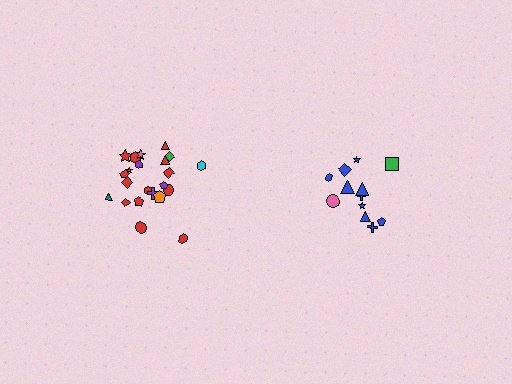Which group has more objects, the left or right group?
The left group.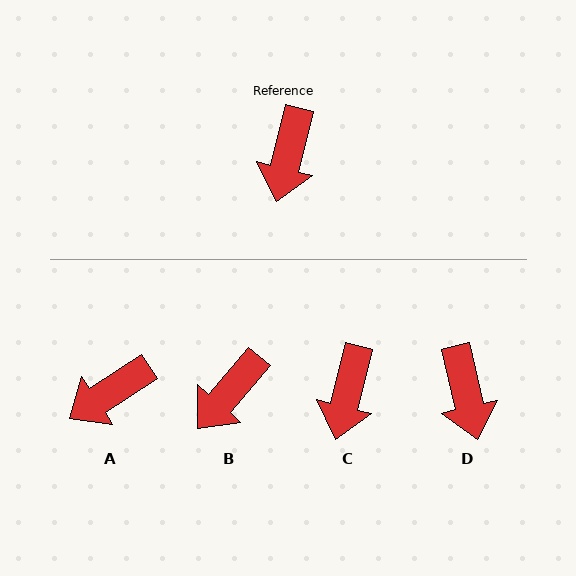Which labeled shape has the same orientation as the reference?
C.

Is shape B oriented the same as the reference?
No, it is off by about 27 degrees.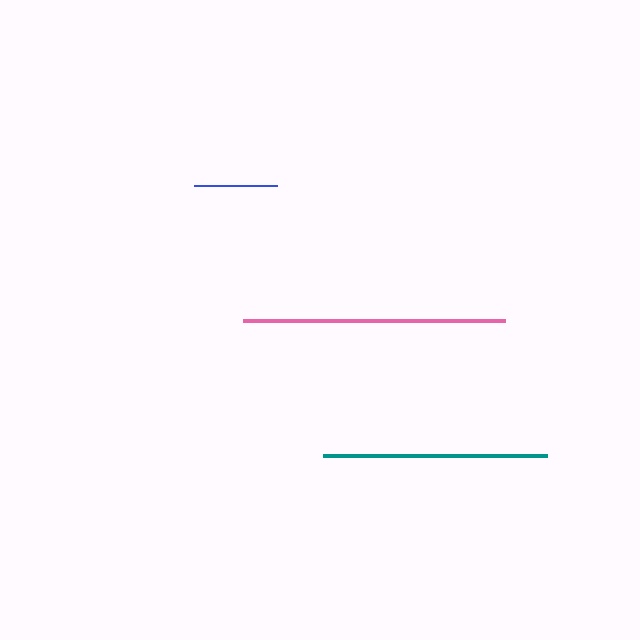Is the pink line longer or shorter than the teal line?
The pink line is longer than the teal line.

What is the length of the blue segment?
The blue segment is approximately 83 pixels long.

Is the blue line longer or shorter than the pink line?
The pink line is longer than the blue line.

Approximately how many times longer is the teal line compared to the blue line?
The teal line is approximately 2.7 times the length of the blue line.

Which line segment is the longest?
The pink line is the longest at approximately 262 pixels.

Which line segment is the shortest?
The blue line is the shortest at approximately 83 pixels.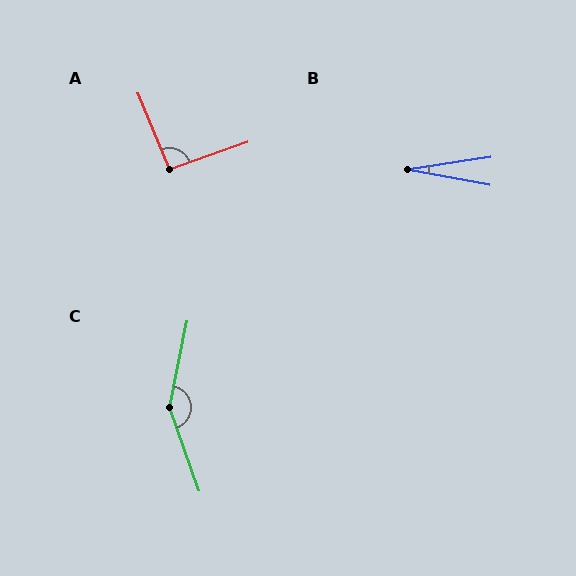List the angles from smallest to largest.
B (19°), A (93°), C (149°).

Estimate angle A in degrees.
Approximately 93 degrees.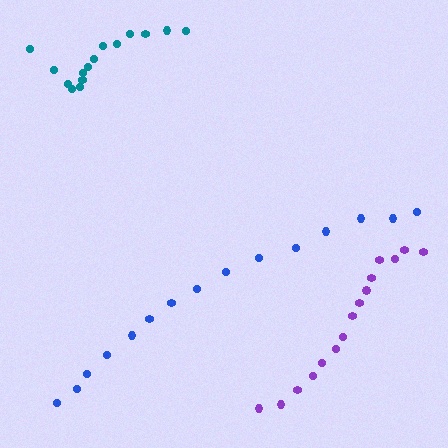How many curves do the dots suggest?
There are 3 distinct paths.